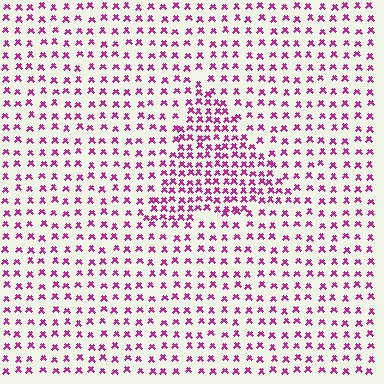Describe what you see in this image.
The image contains small magenta elements arranged at two different densities. A triangle-shaped region is visible where the elements are more densely packed than the surrounding area.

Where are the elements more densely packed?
The elements are more densely packed inside the triangle boundary.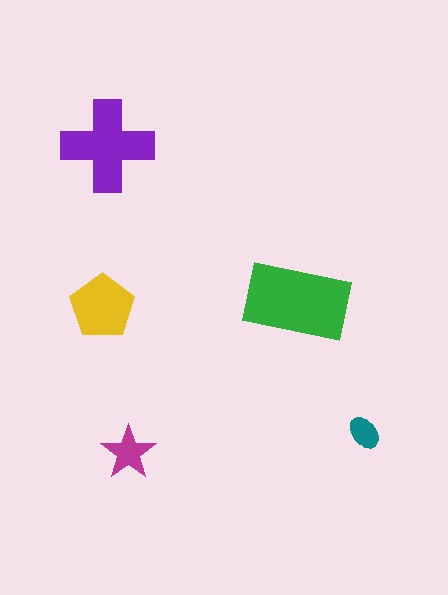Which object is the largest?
The green rectangle.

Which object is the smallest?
The teal ellipse.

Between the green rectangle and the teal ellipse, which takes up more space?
The green rectangle.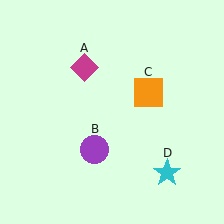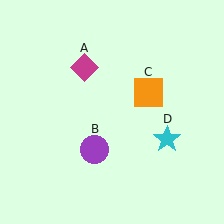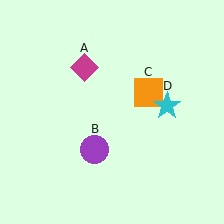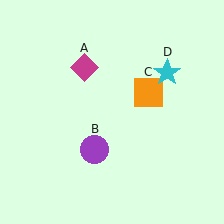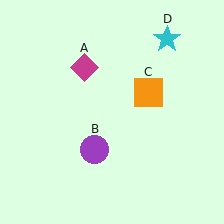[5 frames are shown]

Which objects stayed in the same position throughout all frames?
Magenta diamond (object A) and purple circle (object B) and orange square (object C) remained stationary.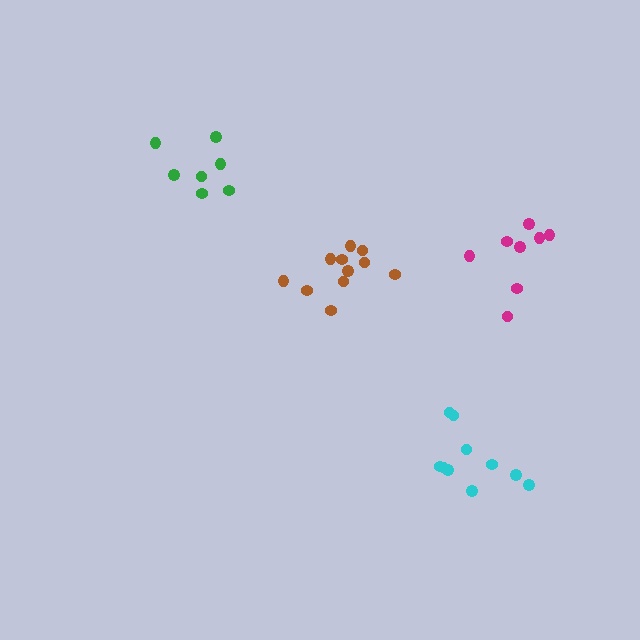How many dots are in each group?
Group 1: 7 dots, Group 2: 8 dots, Group 3: 11 dots, Group 4: 10 dots (36 total).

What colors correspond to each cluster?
The clusters are colored: green, magenta, brown, cyan.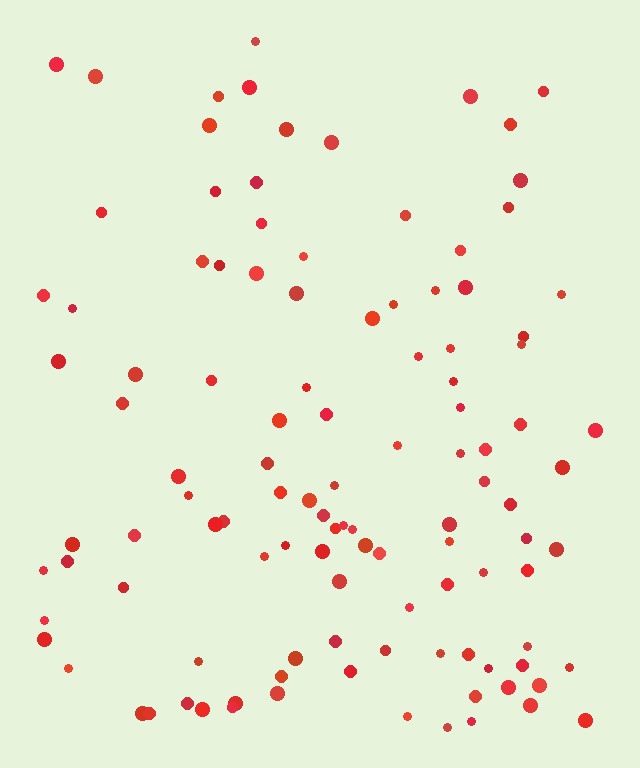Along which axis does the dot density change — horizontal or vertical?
Vertical.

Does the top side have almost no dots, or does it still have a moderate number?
Still a moderate number, just noticeably fewer than the bottom.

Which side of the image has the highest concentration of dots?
The bottom.